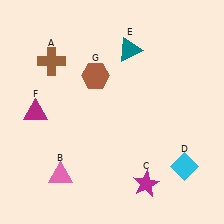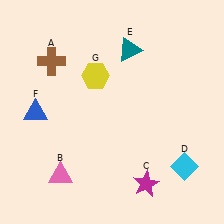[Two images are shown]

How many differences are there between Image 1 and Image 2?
There are 2 differences between the two images.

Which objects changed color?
F changed from magenta to blue. G changed from brown to yellow.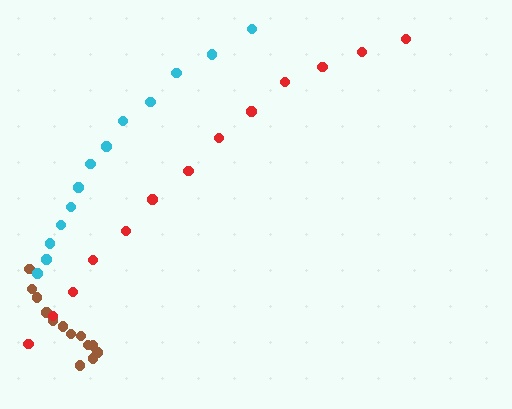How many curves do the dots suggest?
There are 3 distinct paths.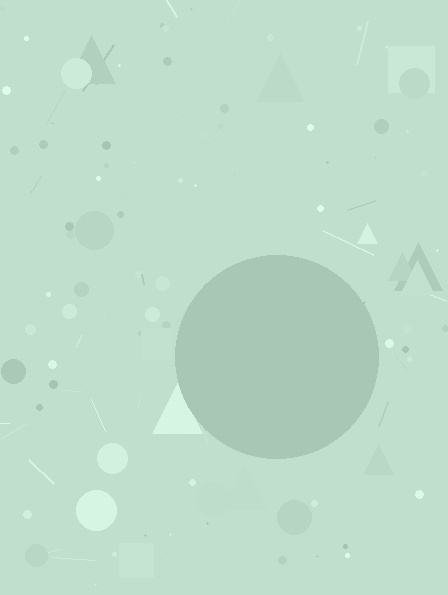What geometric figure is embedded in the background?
A circle is embedded in the background.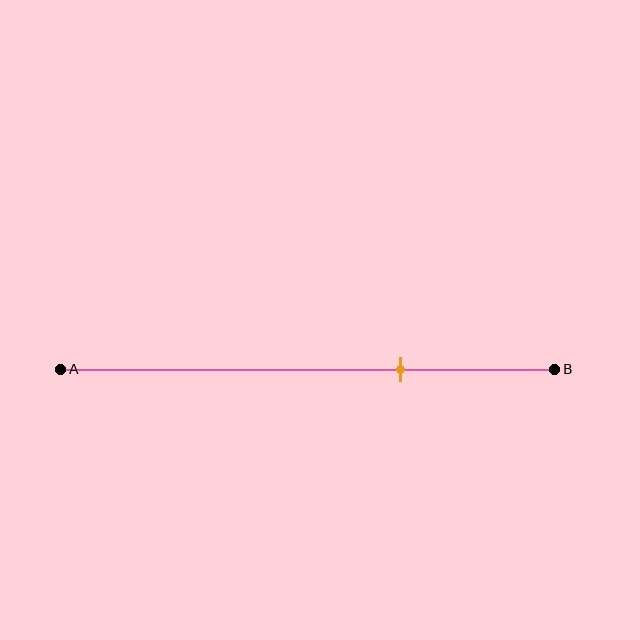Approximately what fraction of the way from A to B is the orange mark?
The orange mark is approximately 70% of the way from A to B.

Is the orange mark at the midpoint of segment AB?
No, the mark is at about 70% from A, not at the 50% midpoint.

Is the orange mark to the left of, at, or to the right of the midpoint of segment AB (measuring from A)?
The orange mark is to the right of the midpoint of segment AB.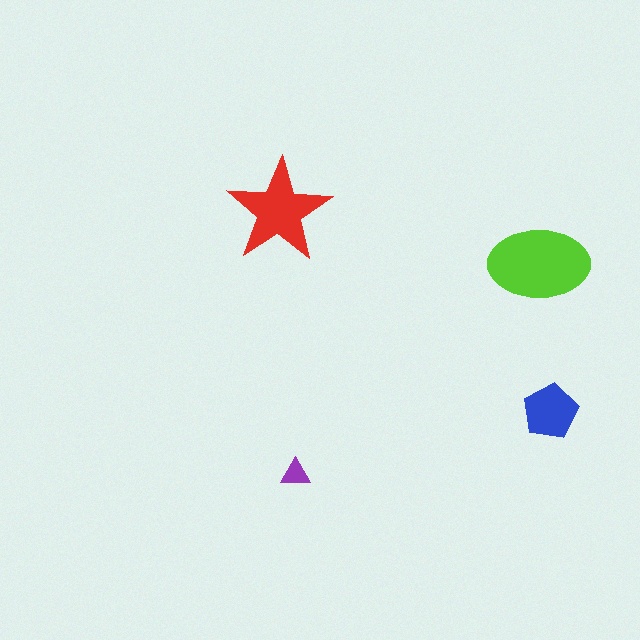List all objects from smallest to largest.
The purple triangle, the blue pentagon, the red star, the lime ellipse.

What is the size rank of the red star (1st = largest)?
2nd.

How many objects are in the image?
There are 4 objects in the image.